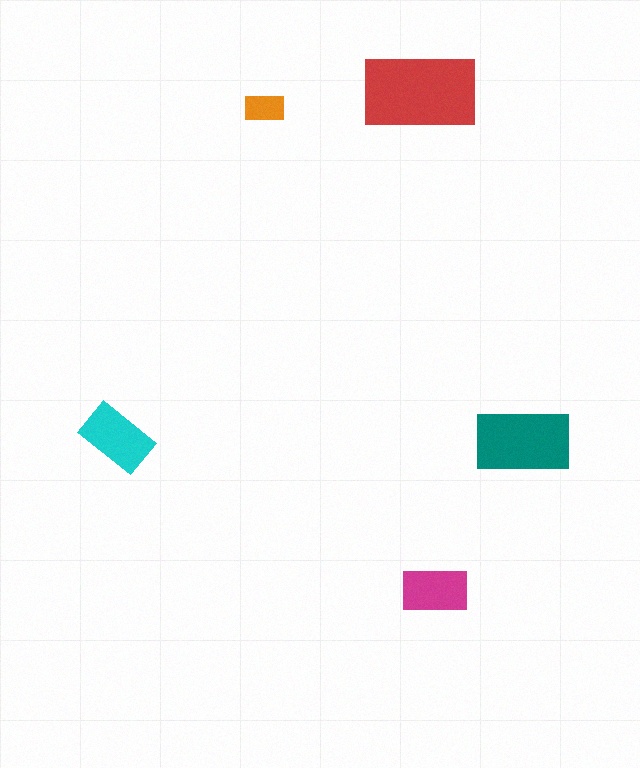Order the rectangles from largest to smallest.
the red one, the teal one, the cyan one, the magenta one, the orange one.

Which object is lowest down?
The magenta rectangle is bottommost.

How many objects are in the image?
There are 5 objects in the image.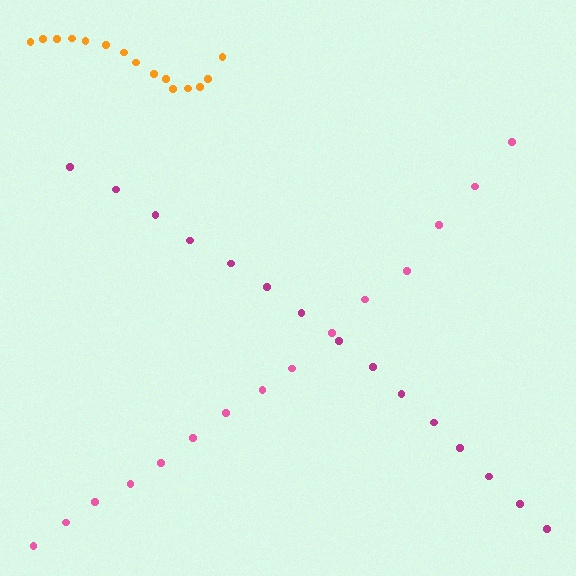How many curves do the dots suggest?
There are 3 distinct paths.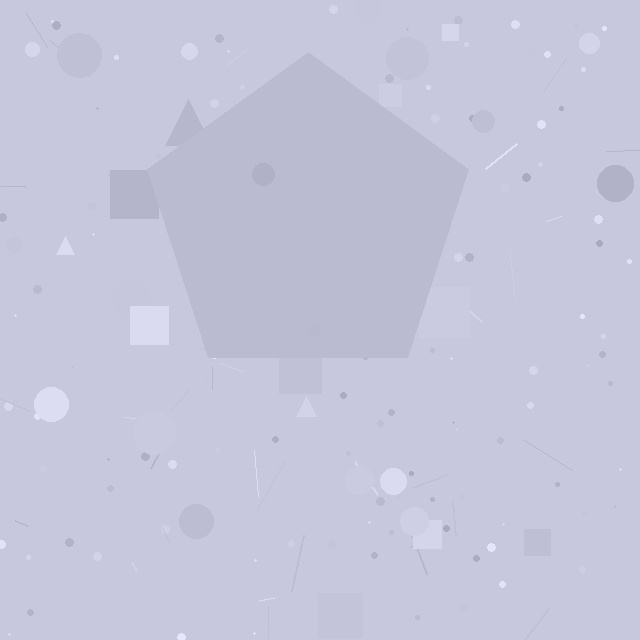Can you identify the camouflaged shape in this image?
The camouflaged shape is a pentagon.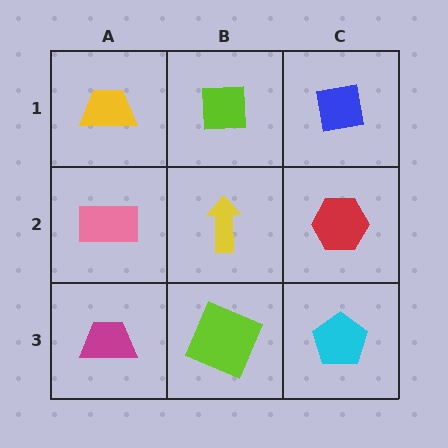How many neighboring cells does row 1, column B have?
3.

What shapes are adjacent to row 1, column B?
A yellow arrow (row 2, column B), a yellow trapezoid (row 1, column A), a blue square (row 1, column C).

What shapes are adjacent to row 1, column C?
A red hexagon (row 2, column C), a lime square (row 1, column B).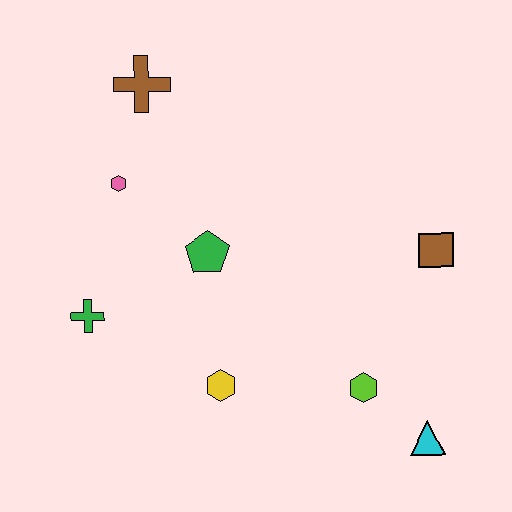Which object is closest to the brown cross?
The pink hexagon is closest to the brown cross.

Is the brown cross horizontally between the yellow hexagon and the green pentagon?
No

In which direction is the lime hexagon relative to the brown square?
The lime hexagon is below the brown square.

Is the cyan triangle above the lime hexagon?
No